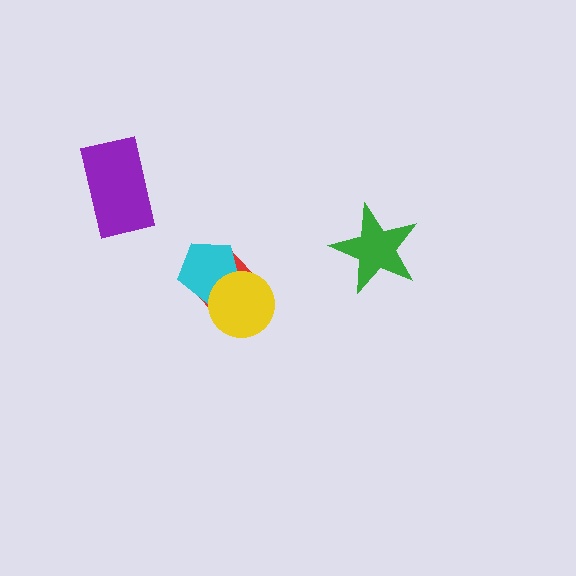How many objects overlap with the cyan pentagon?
2 objects overlap with the cyan pentagon.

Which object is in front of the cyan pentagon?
The yellow circle is in front of the cyan pentagon.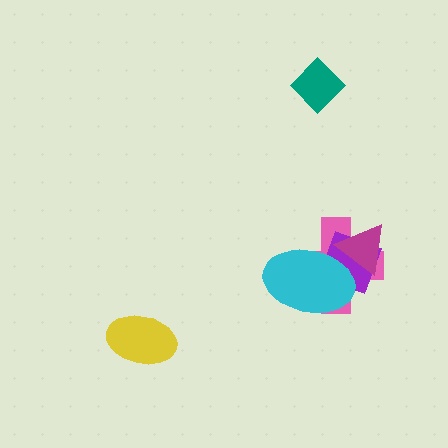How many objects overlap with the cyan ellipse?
3 objects overlap with the cyan ellipse.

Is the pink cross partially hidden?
Yes, it is partially covered by another shape.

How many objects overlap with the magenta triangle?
3 objects overlap with the magenta triangle.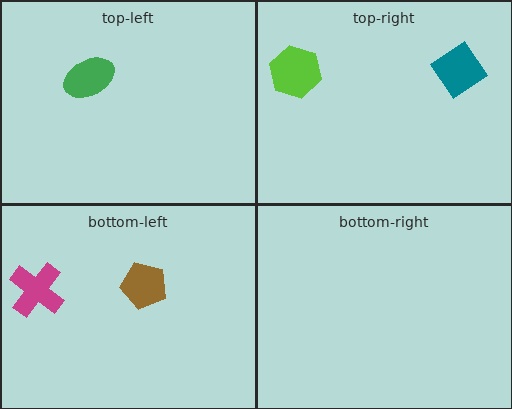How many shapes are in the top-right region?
2.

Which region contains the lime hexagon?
The top-right region.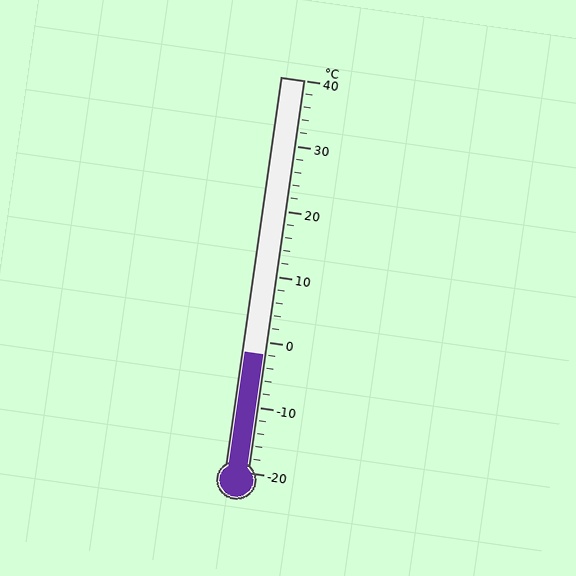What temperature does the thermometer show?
The thermometer shows approximately -2°C.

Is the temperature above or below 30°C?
The temperature is below 30°C.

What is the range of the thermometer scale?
The thermometer scale ranges from -20°C to 40°C.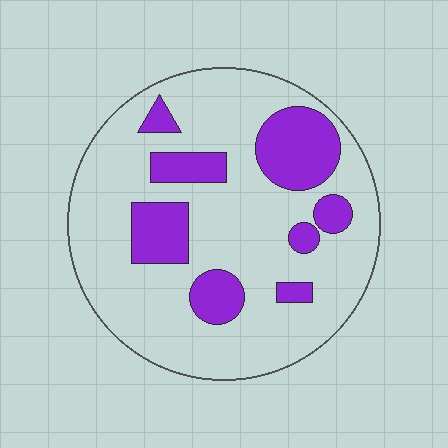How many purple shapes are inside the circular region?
8.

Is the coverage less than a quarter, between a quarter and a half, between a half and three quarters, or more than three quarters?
Less than a quarter.